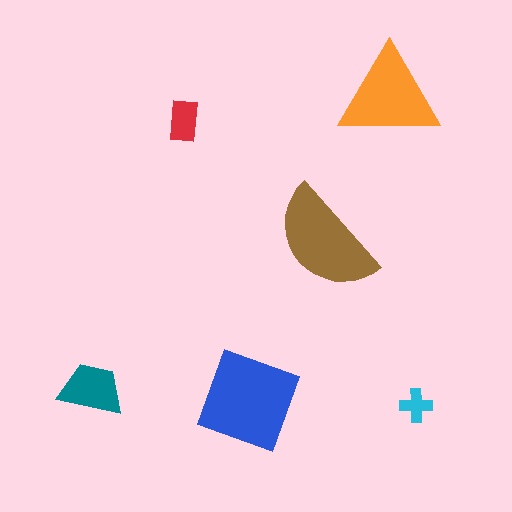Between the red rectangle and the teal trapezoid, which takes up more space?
The teal trapezoid.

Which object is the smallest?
The cyan cross.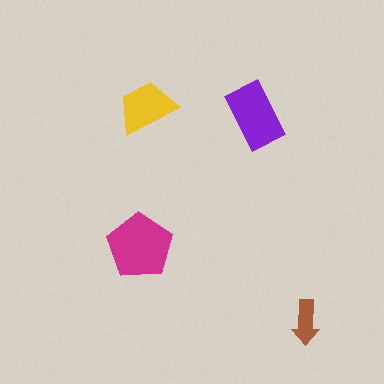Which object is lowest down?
The brown arrow is bottommost.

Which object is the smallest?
The brown arrow.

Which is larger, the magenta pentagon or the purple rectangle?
The magenta pentagon.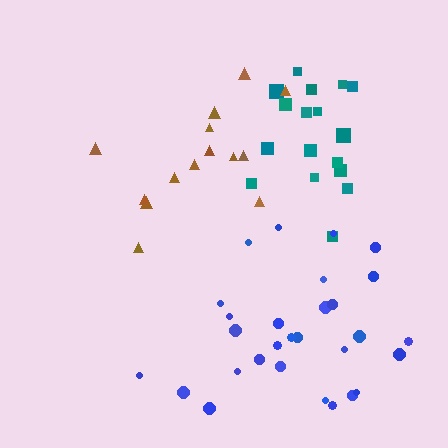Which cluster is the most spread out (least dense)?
Brown.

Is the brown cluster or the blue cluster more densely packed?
Blue.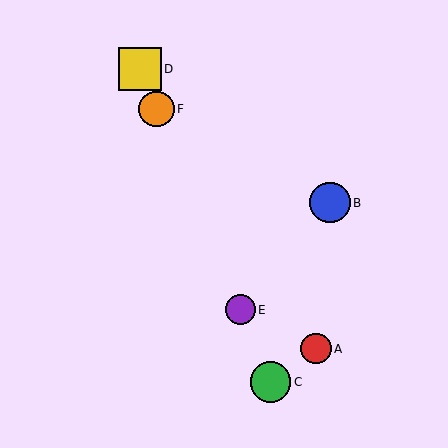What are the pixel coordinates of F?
Object F is at (156, 109).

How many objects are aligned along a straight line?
4 objects (C, D, E, F) are aligned along a straight line.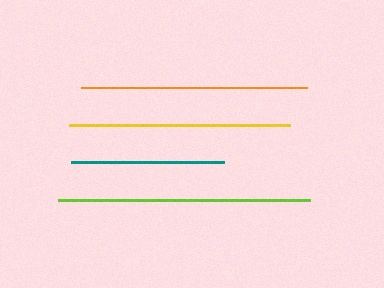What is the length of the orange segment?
The orange segment is approximately 226 pixels long.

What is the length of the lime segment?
The lime segment is approximately 252 pixels long.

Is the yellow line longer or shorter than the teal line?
The yellow line is longer than the teal line.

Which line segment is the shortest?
The teal line is the shortest at approximately 153 pixels.